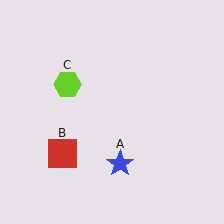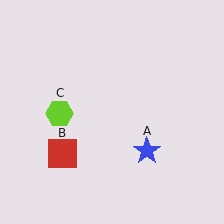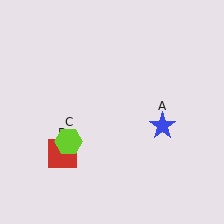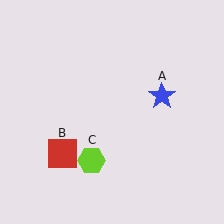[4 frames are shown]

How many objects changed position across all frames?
2 objects changed position: blue star (object A), lime hexagon (object C).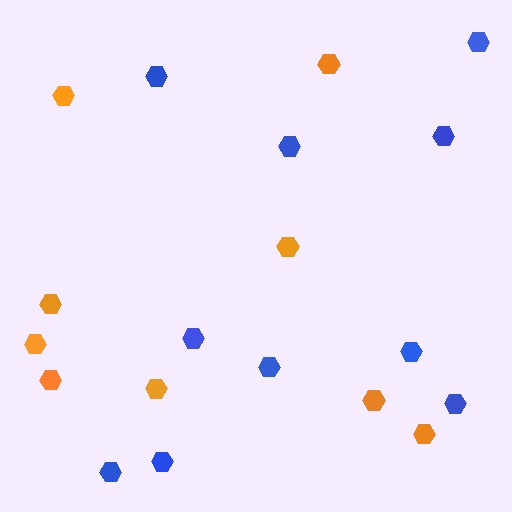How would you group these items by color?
There are 2 groups: one group of orange hexagons (9) and one group of blue hexagons (10).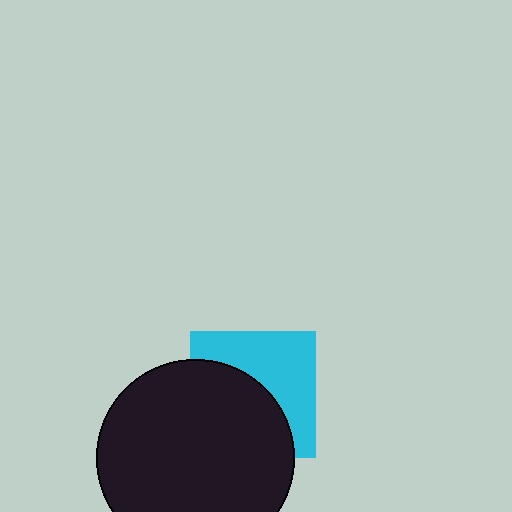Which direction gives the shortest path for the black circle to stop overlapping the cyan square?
Moving toward the lower-left gives the shortest separation.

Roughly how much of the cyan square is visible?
About half of it is visible (roughly 48%).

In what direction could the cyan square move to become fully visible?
The cyan square could move toward the upper-right. That would shift it out from behind the black circle entirely.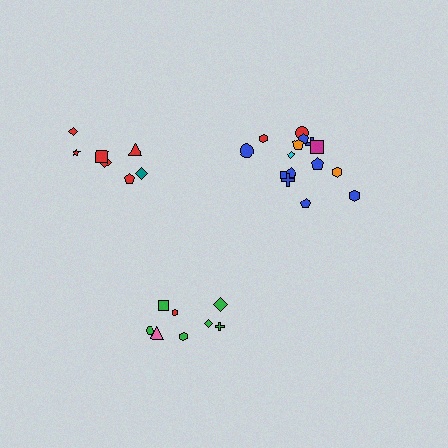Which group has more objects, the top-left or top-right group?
The top-right group.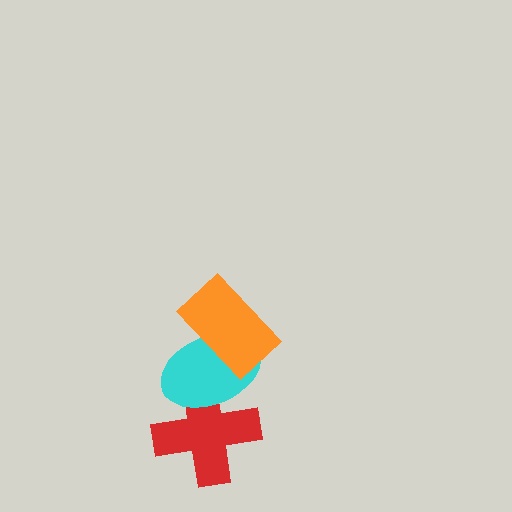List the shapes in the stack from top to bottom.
From top to bottom: the orange rectangle, the cyan ellipse, the red cross.